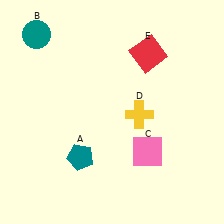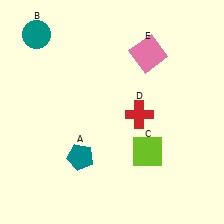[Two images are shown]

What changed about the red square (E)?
In Image 1, E is red. In Image 2, it changed to pink.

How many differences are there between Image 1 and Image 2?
There are 3 differences between the two images.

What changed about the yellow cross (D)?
In Image 1, D is yellow. In Image 2, it changed to red.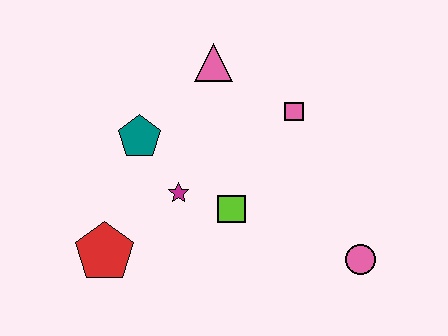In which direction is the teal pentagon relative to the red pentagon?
The teal pentagon is above the red pentagon.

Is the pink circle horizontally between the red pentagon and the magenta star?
No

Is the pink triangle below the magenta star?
No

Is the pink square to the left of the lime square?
No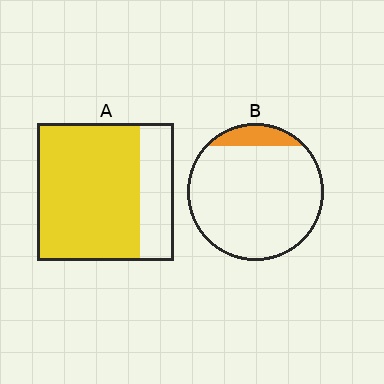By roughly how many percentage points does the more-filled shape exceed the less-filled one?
By roughly 65 percentage points (A over B).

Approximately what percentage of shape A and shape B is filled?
A is approximately 75% and B is approximately 10%.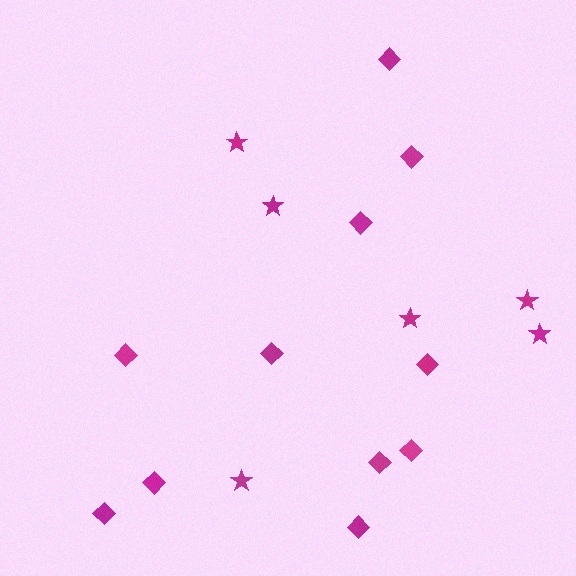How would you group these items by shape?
There are 2 groups: one group of stars (6) and one group of diamonds (11).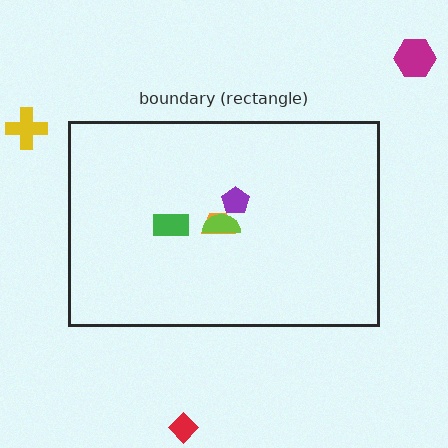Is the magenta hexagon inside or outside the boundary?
Outside.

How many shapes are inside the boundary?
4 inside, 3 outside.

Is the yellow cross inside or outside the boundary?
Outside.